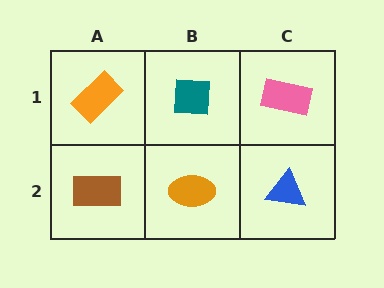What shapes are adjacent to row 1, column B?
An orange ellipse (row 2, column B), an orange rectangle (row 1, column A), a pink rectangle (row 1, column C).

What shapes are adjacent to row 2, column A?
An orange rectangle (row 1, column A), an orange ellipse (row 2, column B).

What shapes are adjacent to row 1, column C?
A blue triangle (row 2, column C), a teal square (row 1, column B).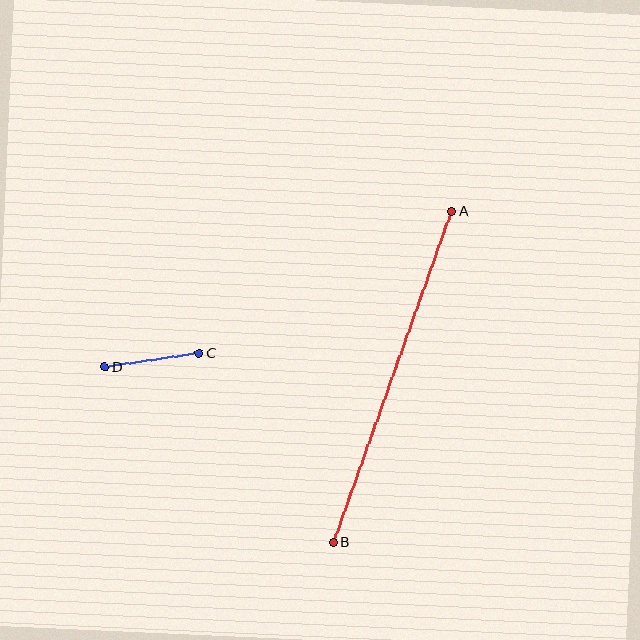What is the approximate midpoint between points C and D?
The midpoint is at approximately (152, 360) pixels.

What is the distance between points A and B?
The distance is approximately 352 pixels.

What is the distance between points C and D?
The distance is approximately 96 pixels.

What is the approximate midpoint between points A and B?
The midpoint is at approximately (392, 377) pixels.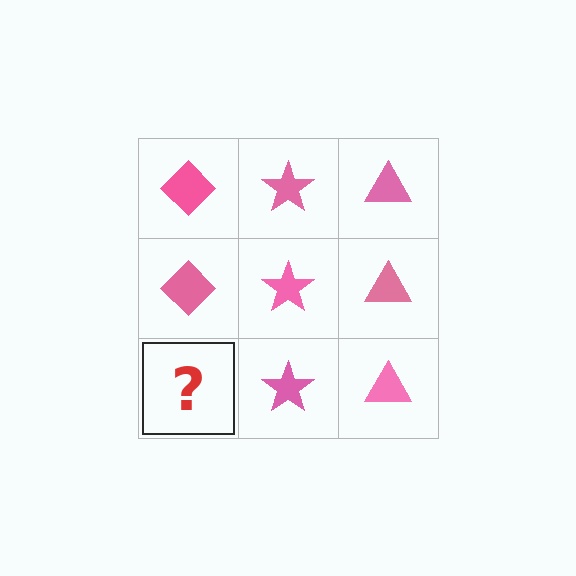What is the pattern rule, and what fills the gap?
The rule is that each column has a consistent shape. The gap should be filled with a pink diamond.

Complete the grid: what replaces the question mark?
The question mark should be replaced with a pink diamond.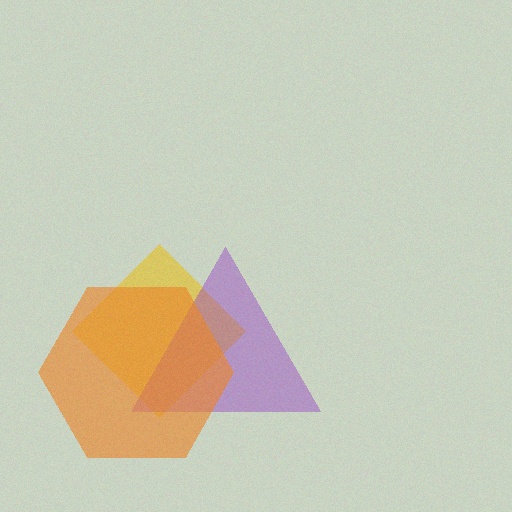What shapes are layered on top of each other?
The layered shapes are: a yellow diamond, a purple triangle, an orange hexagon.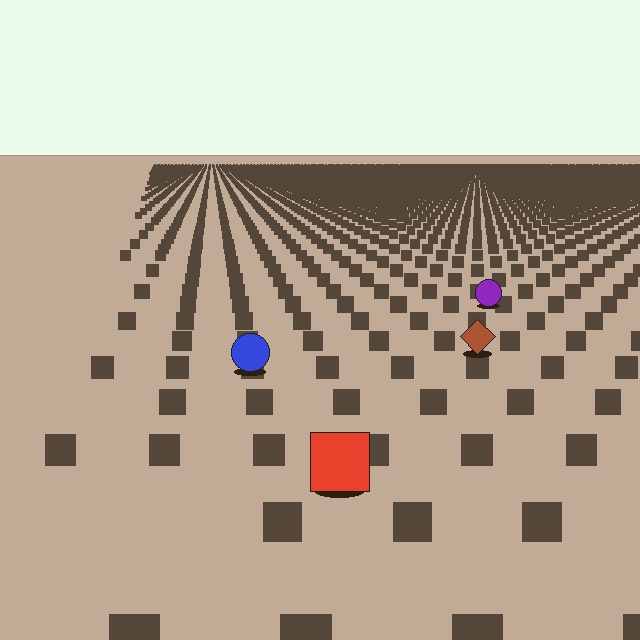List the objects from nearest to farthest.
From nearest to farthest: the red square, the blue circle, the brown diamond, the purple circle.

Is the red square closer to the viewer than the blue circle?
Yes. The red square is closer — you can tell from the texture gradient: the ground texture is coarser near it.